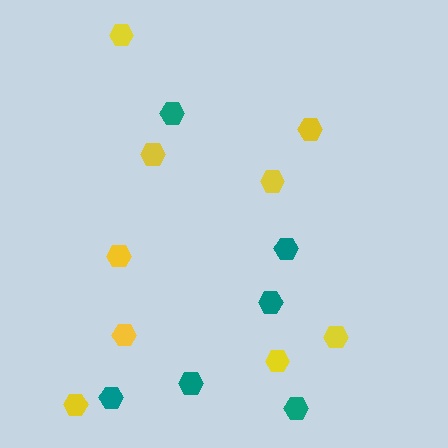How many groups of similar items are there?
There are 2 groups: one group of teal hexagons (6) and one group of yellow hexagons (9).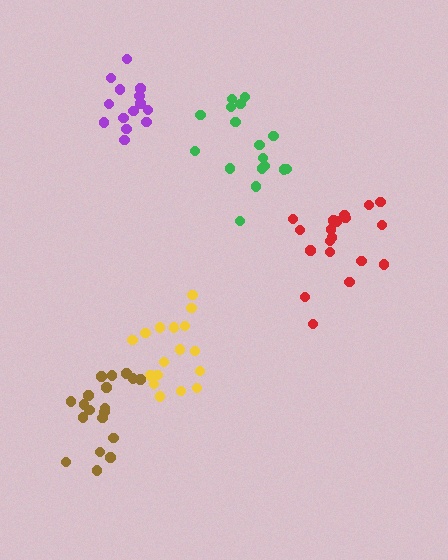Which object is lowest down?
The brown cluster is bottommost.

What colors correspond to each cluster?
The clusters are colored: green, yellow, red, brown, purple.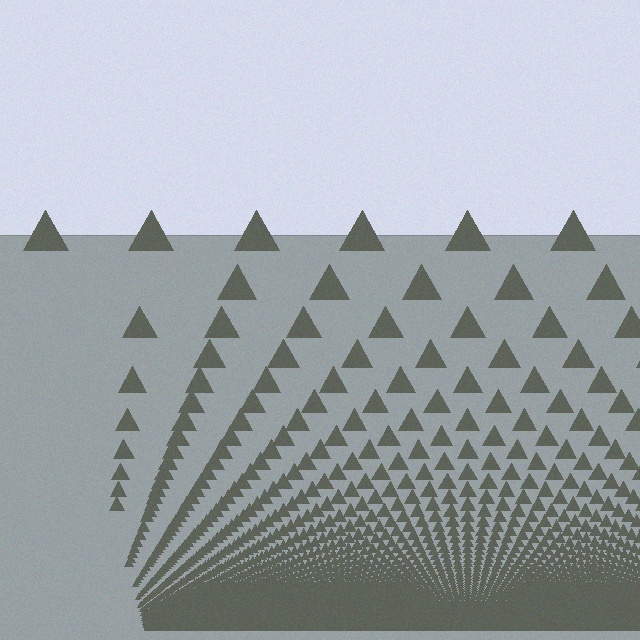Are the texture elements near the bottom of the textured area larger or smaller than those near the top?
Smaller. The gradient is inverted — elements near the bottom are smaller and denser.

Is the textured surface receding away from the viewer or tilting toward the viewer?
The surface appears to tilt toward the viewer. Texture elements get larger and sparser toward the top.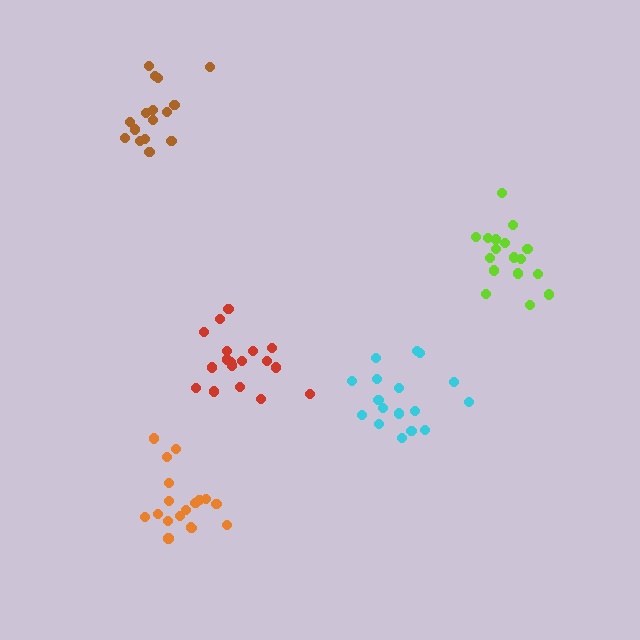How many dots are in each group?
Group 1: 17 dots, Group 2: 18 dots, Group 3: 17 dots, Group 4: 16 dots, Group 5: 18 dots (86 total).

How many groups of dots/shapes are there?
There are 5 groups.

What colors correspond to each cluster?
The clusters are colored: cyan, red, lime, brown, orange.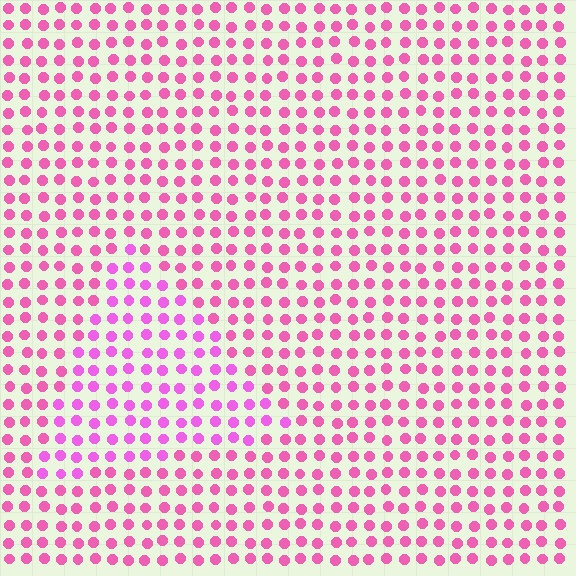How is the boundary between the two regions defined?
The boundary is defined purely by a slight shift in hue (about 22 degrees). Spacing, size, and orientation are identical on both sides.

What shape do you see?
I see a triangle.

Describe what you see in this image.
The image is filled with small pink elements in a uniform arrangement. A triangle-shaped region is visible where the elements are tinted to a slightly different hue, forming a subtle color boundary.